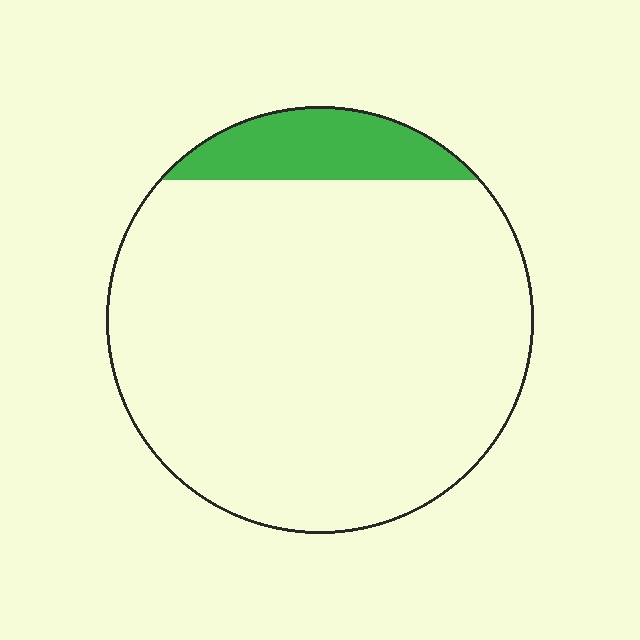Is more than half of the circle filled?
No.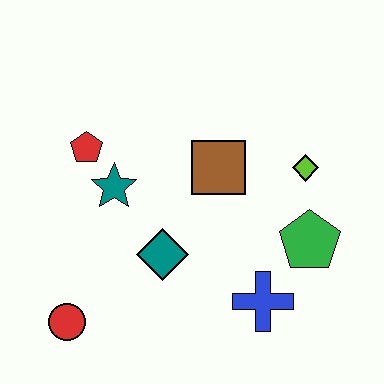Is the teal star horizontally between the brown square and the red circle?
Yes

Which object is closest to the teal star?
The red pentagon is closest to the teal star.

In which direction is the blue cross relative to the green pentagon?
The blue cross is below the green pentagon.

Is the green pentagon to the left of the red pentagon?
No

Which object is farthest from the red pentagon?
The green pentagon is farthest from the red pentagon.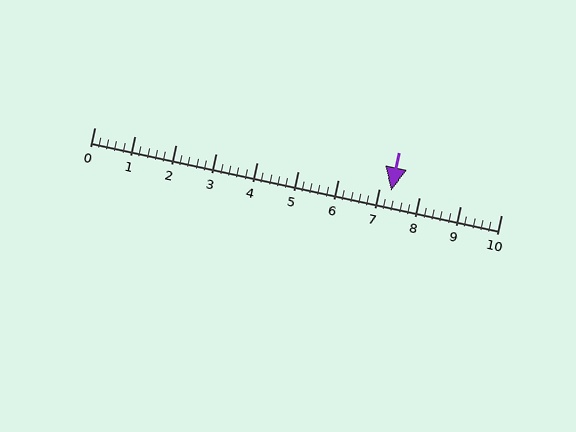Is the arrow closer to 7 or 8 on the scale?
The arrow is closer to 7.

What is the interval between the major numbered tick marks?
The major tick marks are spaced 1 units apart.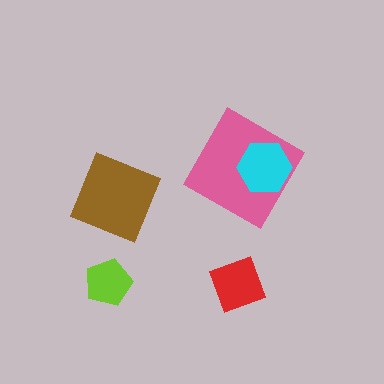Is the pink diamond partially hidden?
Yes, it is partially covered by another shape.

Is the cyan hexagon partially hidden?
No, no other shape covers it.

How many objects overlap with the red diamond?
0 objects overlap with the red diamond.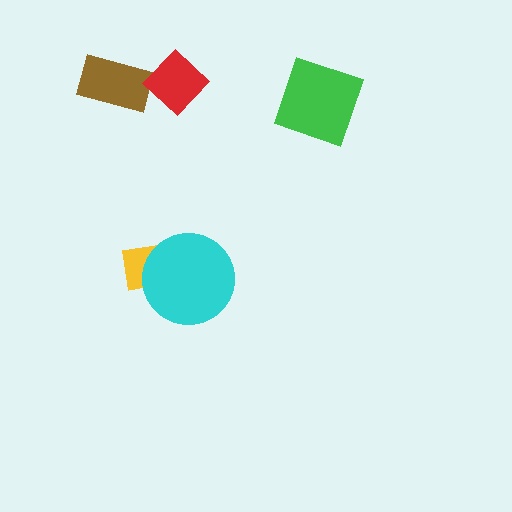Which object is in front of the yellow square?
The cyan circle is in front of the yellow square.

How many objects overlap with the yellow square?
1 object overlaps with the yellow square.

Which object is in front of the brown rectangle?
The red diamond is in front of the brown rectangle.